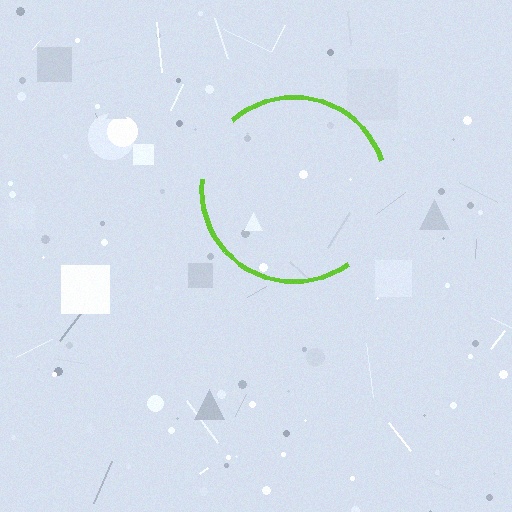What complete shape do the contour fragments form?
The contour fragments form a circle.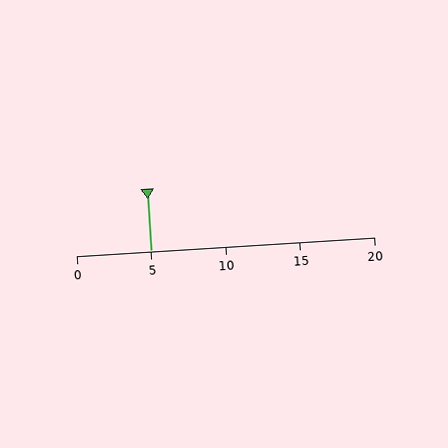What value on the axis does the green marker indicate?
The marker indicates approximately 5.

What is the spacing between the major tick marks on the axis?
The major ticks are spaced 5 apart.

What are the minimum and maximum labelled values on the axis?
The axis runs from 0 to 20.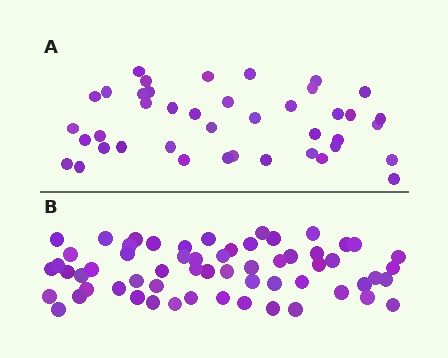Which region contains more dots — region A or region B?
Region B (the bottom region) has more dots.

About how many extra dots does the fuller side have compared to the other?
Region B has approximately 20 more dots than region A.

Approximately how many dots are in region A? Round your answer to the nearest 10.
About 40 dots. (The exact count is 41, which rounds to 40.)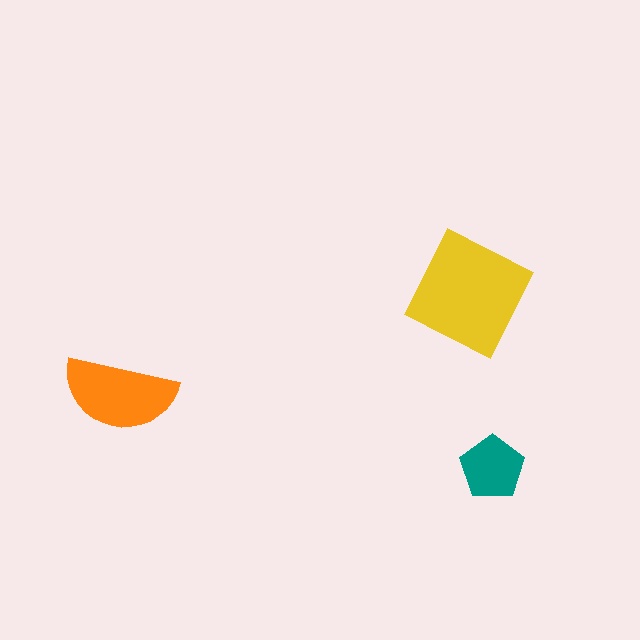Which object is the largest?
The yellow square.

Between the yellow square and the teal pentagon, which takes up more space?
The yellow square.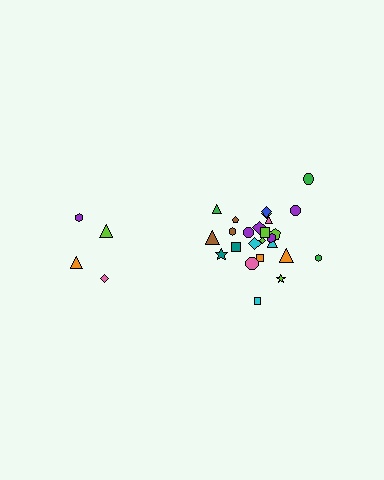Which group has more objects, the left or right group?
The right group.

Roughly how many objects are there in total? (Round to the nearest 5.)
Roughly 30 objects in total.